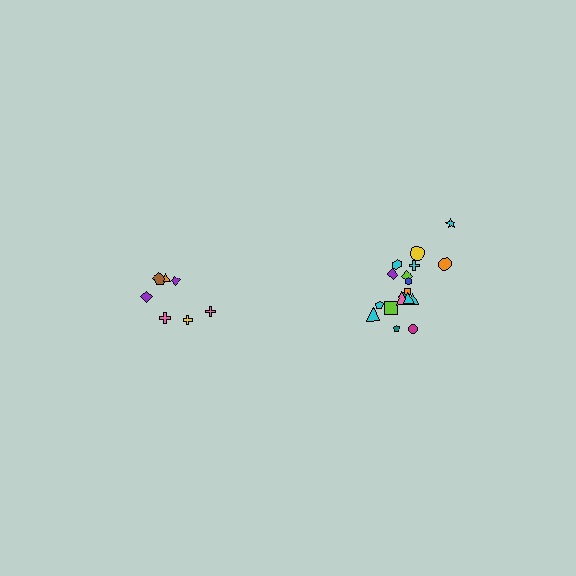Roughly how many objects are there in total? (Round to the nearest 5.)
Roughly 25 objects in total.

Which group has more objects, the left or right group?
The right group.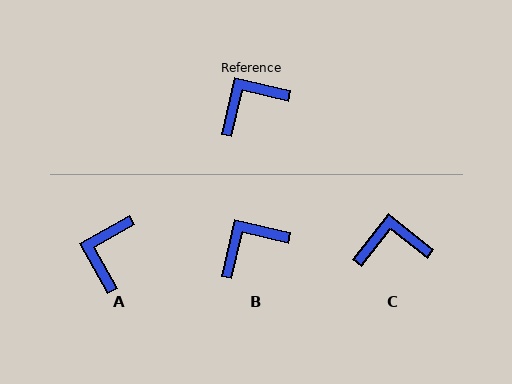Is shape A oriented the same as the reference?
No, it is off by about 43 degrees.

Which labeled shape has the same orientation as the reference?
B.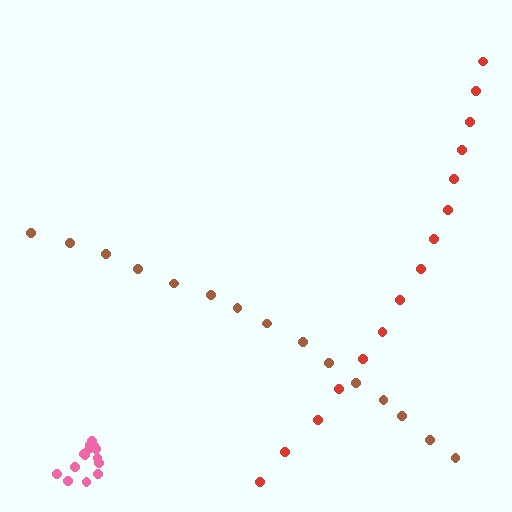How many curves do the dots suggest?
There are 3 distinct paths.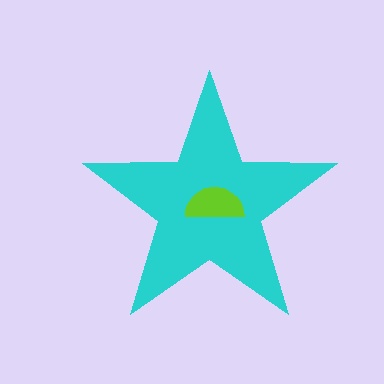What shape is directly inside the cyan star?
The lime semicircle.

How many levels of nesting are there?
2.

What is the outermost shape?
The cyan star.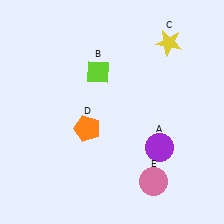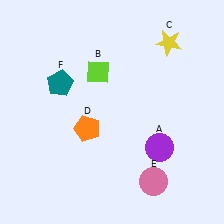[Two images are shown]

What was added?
A teal pentagon (F) was added in Image 2.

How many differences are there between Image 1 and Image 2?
There is 1 difference between the two images.